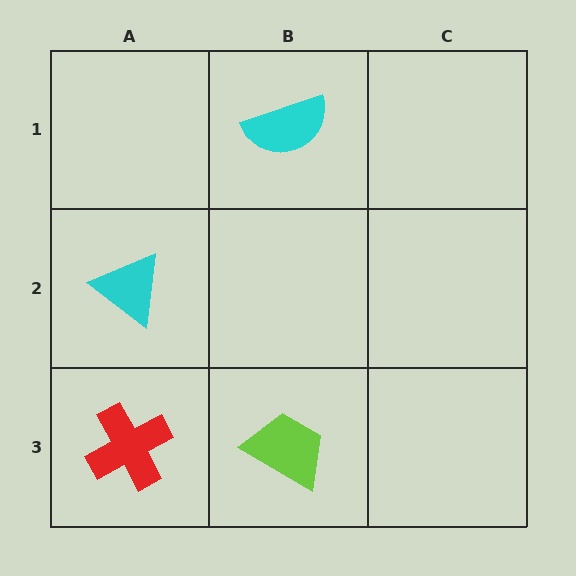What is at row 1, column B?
A cyan semicircle.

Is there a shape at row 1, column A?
No, that cell is empty.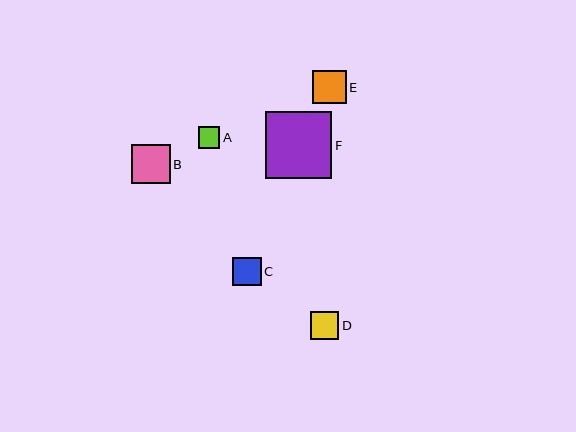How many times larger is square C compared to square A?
Square C is approximately 1.3 times the size of square A.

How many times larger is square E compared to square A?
Square E is approximately 1.5 times the size of square A.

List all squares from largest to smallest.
From largest to smallest: F, B, E, D, C, A.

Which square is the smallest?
Square A is the smallest with a size of approximately 22 pixels.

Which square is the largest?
Square F is the largest with a size of approximately 66 pixels.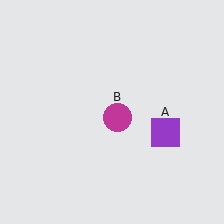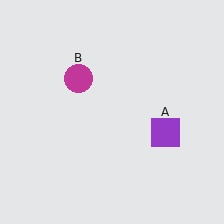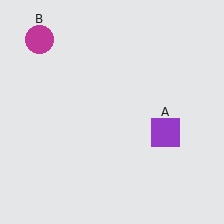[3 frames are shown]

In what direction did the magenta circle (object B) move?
The magenta circle (object B) moved up and to the left.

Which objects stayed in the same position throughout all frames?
Purple square (object A) remained stationary.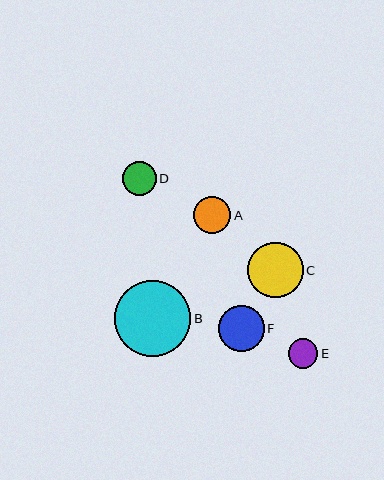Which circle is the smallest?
Circle E is the smallest with a size of approximately 29 pixels.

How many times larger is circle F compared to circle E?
Circle F is approximately 1.6 times the size of circle E.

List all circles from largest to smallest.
From largest to smallest: B, C, F, A, D, E.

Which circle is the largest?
Circle B is the largest with a size of approximately 76 pixels.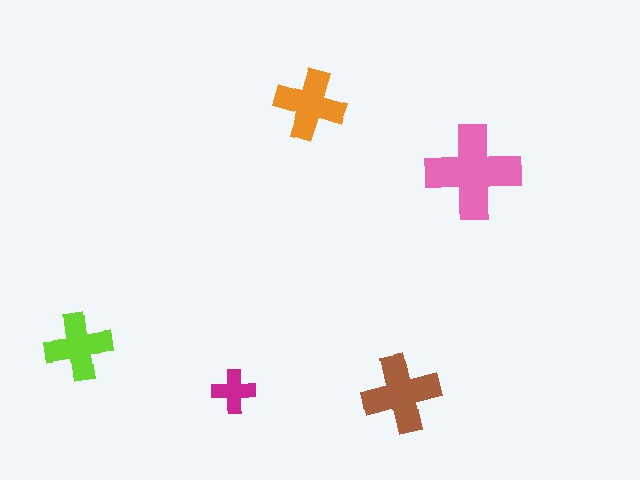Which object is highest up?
The orange cross is topmost.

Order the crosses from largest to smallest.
the pink one, the brown one, the orange one, the lime one, the magenta one.